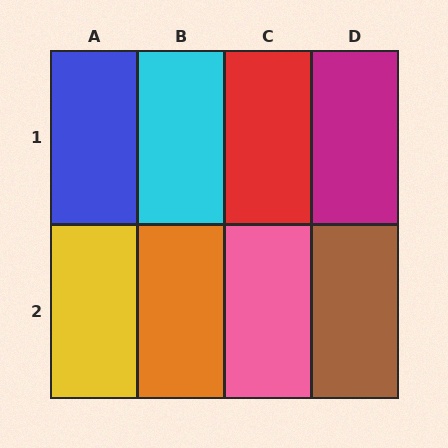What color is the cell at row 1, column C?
Red.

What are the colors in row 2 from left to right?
Yellow, orange, pink, brown.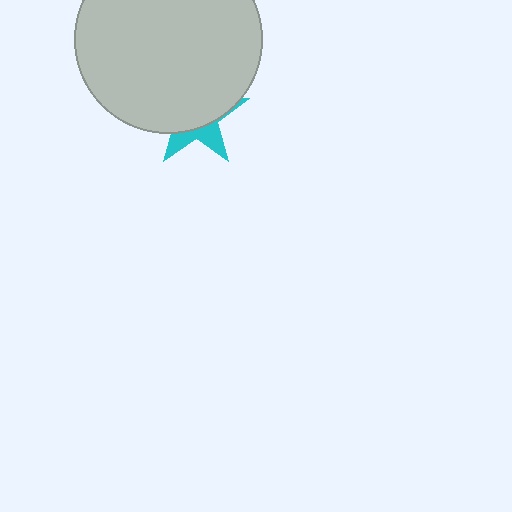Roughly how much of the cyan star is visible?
A small part of it is visible (roughly 32%).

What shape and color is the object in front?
The object in front is a light gray circle.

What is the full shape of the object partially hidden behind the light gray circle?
The partially hidden object is a cyan star.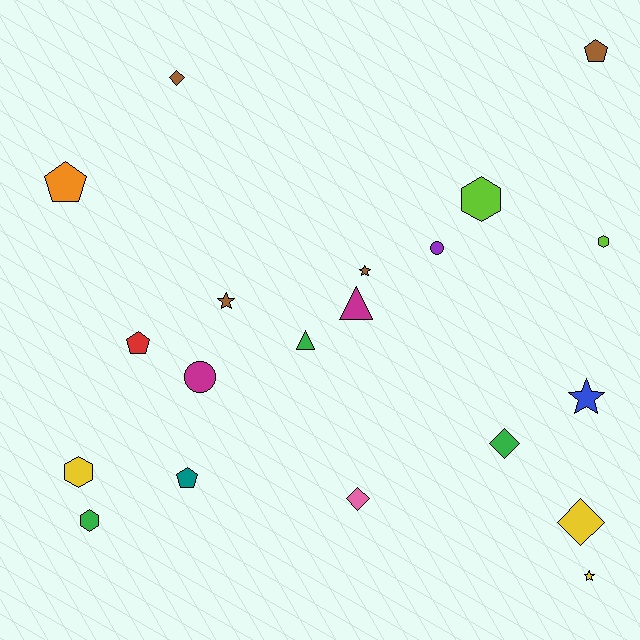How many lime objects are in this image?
There are 2 lime objects.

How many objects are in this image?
There are 20 objects.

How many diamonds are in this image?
There are 4 diamonds.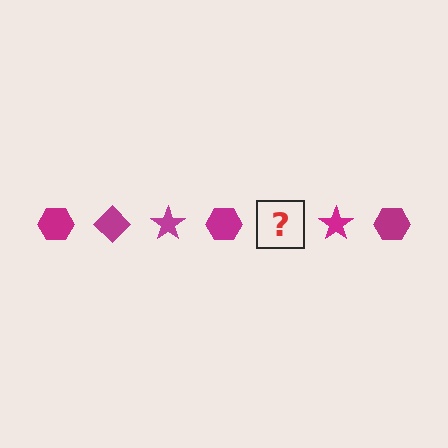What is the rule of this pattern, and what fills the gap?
The rule is that the pattern cycles through hexagon, diamond, star shapes in magenta. The gap should be filled with a magenta diamond.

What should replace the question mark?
The question mark should be replaced with a magenta diamond.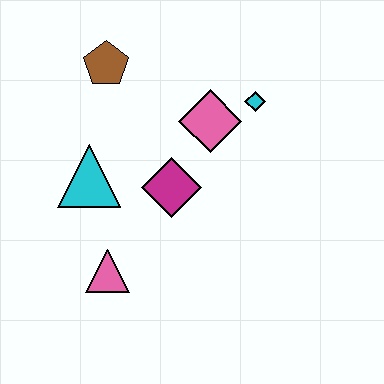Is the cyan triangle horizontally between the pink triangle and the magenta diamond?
No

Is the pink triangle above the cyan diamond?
No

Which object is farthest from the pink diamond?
The pink triangle is farthest from the pink diamond.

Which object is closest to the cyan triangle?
The magenta diamond is closest to the cyan triangle.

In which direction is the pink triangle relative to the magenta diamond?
The pink triangle is below the magenta diamond.